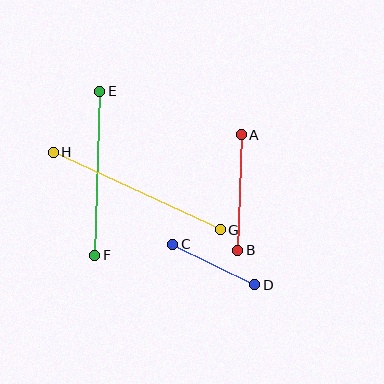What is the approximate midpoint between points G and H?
The midpoint is at approximately (137, 191) pixels.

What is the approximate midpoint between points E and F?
The midpoint is at approximately (97, 173) pixels.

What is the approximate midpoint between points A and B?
The midpoint is at approximately (240, 193) pixels.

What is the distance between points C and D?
The distance is approximately 91 pixels.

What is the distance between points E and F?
The distance is approximately 164 pixels.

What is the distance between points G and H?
The distance is approximately 184 pixels.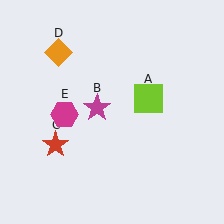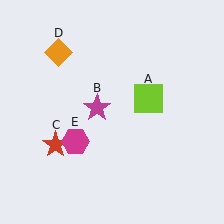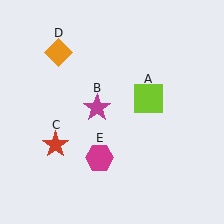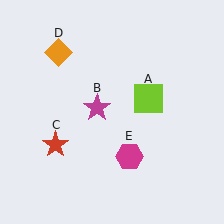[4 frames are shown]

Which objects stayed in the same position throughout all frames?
Lime square (object A) and magenta star (object B) and red star (object C) and orange diamond (object D) remained stationary.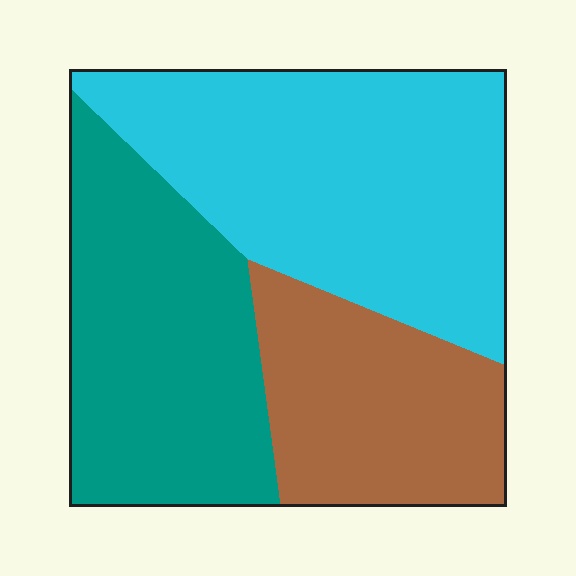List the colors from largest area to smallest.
From largest to smallest: cyan, teal, brown.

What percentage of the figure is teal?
Teal takes up about one third (1/3) of the figure.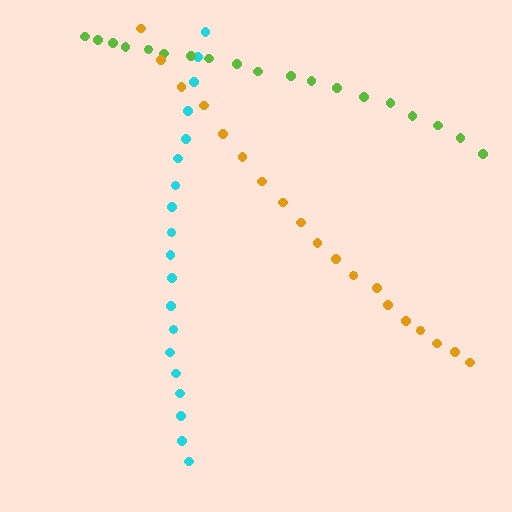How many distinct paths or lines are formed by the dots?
There are 3 distinct paths.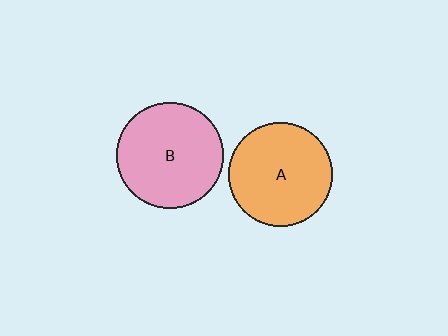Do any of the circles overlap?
No, none of the circles overlap.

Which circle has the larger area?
Circle B (pink).